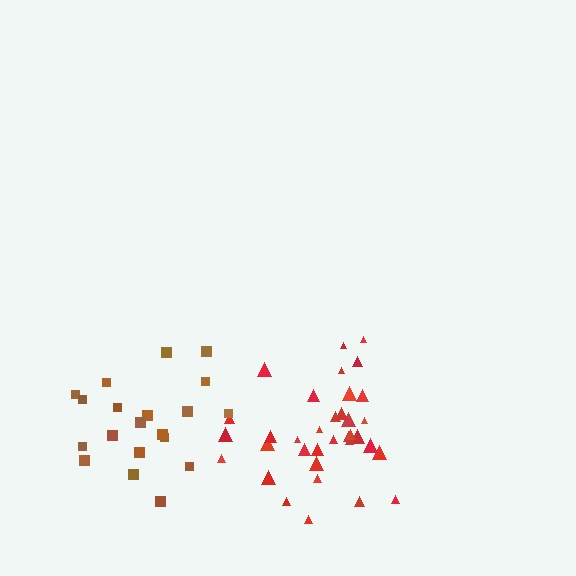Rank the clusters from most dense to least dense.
red, brown.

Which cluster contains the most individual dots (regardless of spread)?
Red (35).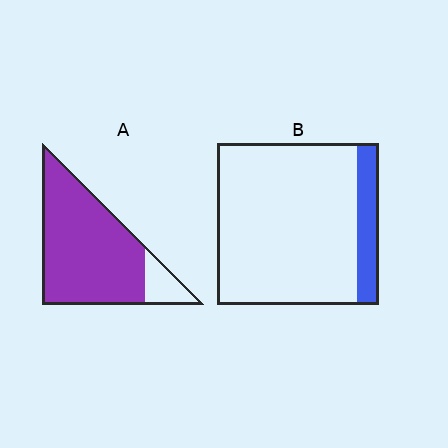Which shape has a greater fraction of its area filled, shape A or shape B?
Shape A.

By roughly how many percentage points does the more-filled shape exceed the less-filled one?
By roughly 75 percentage points (A over B).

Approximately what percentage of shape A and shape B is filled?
A is approximately 85% and B is approximately 15%.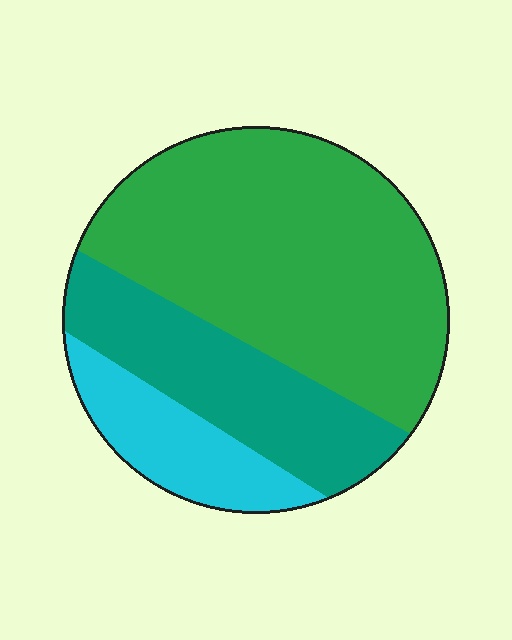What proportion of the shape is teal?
Teal covers 26% of the shape.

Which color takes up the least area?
Cyan, at roughly 15%.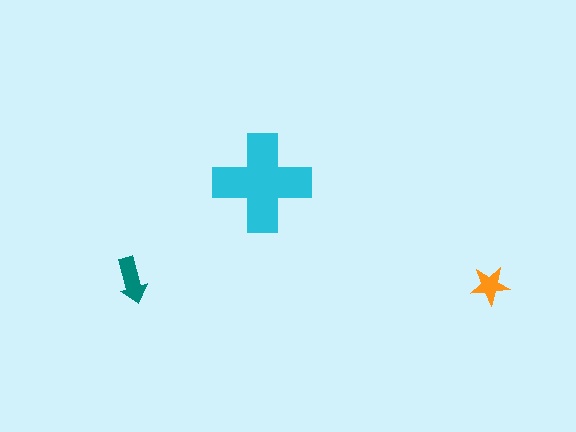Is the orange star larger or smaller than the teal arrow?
Smaller.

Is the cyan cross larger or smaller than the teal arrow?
Larger.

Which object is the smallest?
The orange star.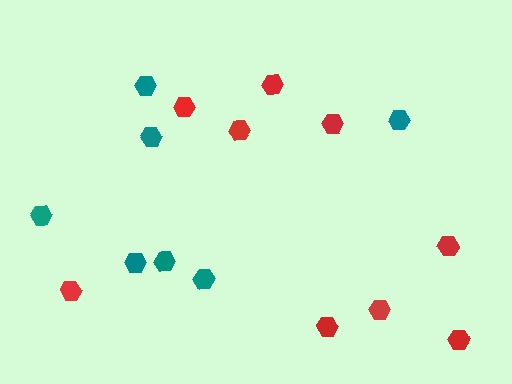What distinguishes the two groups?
There are 2 groups: one group of teal hexagons (7) and one group of red hexagons (9).